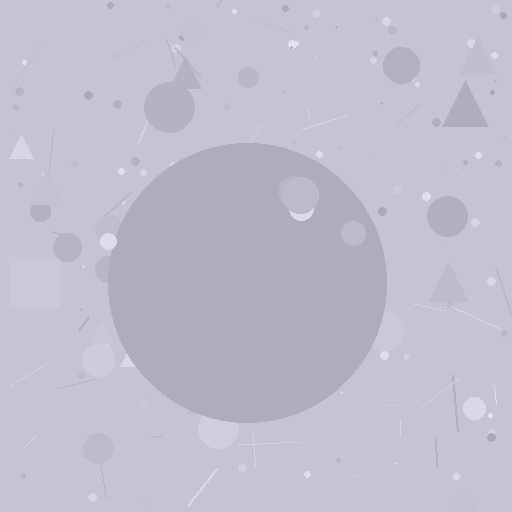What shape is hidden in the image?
A circle is hidden in the image.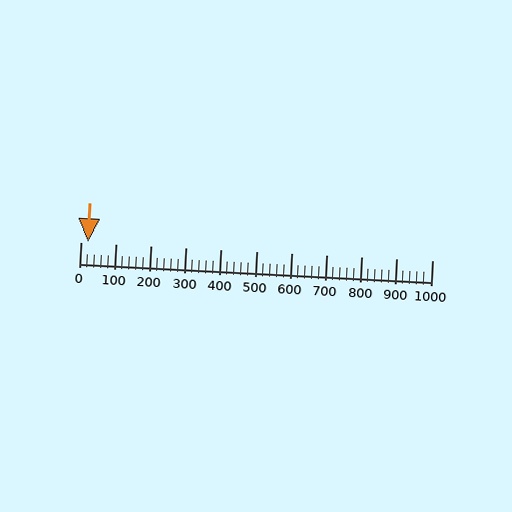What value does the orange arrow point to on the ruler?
The orange arrow points to approximately 20.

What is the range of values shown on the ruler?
The ruler shows values from 0 to 1000.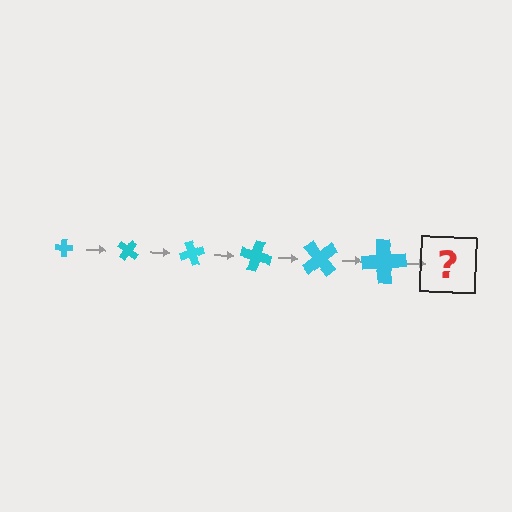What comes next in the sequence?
The next element should be a cross, larger than the previous one and rotated 210 degrees from the start.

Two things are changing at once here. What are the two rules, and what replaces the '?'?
The two rules are that the cross grows larger each step and it rotates 35 degrees each step. The '?' should be a cross, larger than the previous one and rotated 210 degrees from the start.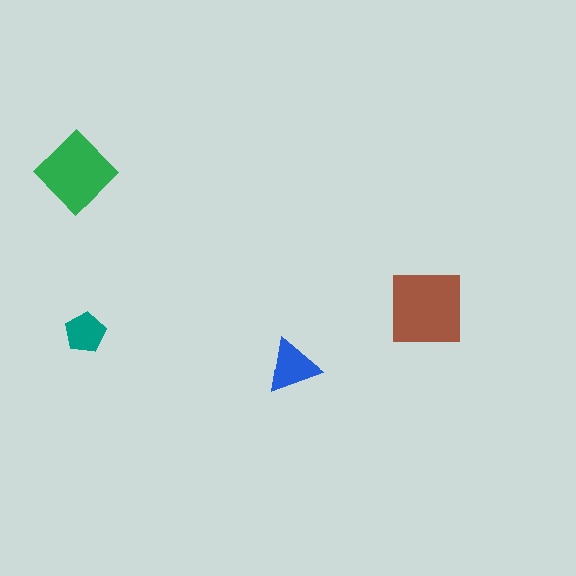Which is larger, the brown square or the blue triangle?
The brown square.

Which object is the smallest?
The teal pentagon.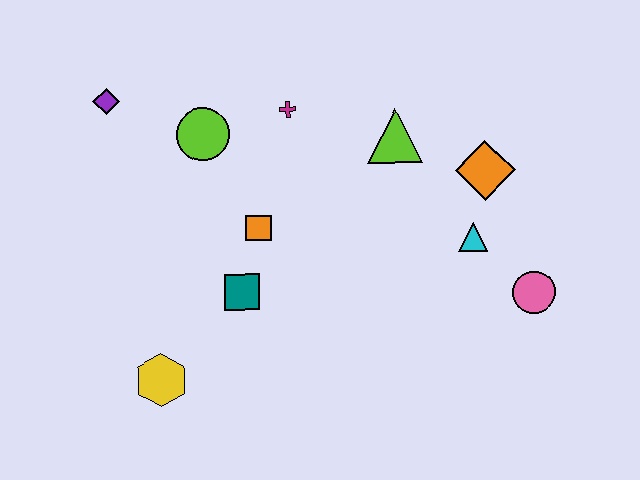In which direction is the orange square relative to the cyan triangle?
The orange square is to the left of the cyan triangle.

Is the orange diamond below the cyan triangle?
No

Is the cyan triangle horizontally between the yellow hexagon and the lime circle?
No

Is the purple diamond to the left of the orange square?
Yes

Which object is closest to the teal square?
The orange square is closest to the teal square.